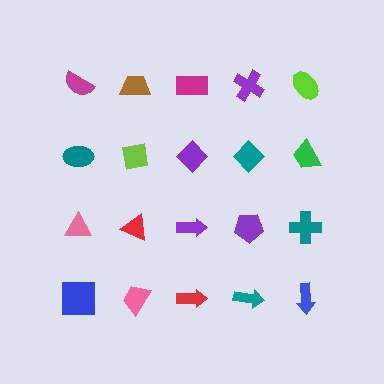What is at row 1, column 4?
A purple cross.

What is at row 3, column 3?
A purple arrow.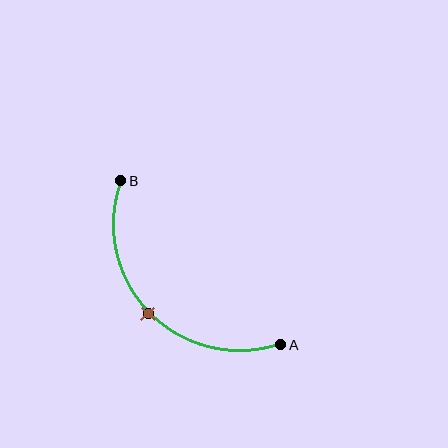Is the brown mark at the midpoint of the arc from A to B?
Yes. The brown mark lies on the arc at equal arc-length from both A and B — it is the arc midpoint.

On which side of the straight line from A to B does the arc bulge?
The arc bulges below and to the left of the straight line connecting A and B.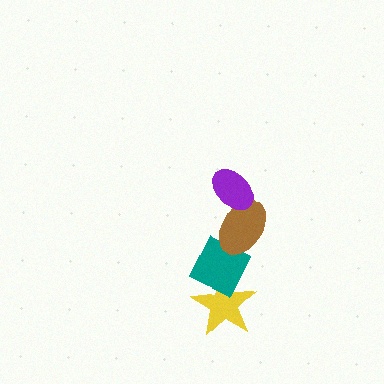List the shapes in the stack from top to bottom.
From top to bottom: the purple ellipse, the brown ellipse, the teal diamond, the yellow star.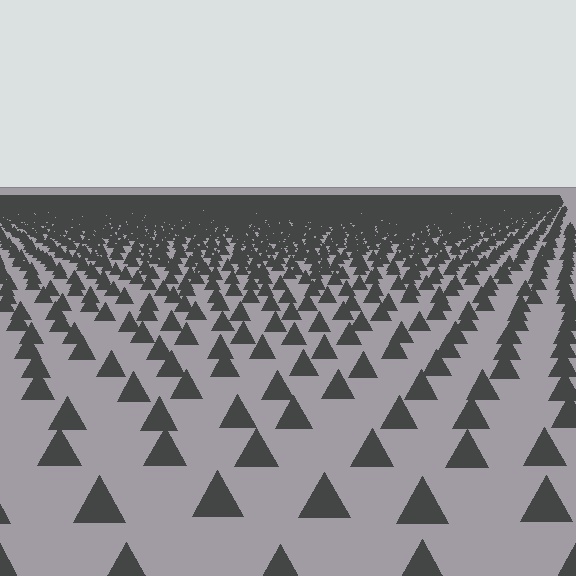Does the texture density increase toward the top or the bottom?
Density increases toward the top.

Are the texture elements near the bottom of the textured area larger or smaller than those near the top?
Larger. Near the bottom, elements are closer to the viewer and appear at a bigger on-screen size.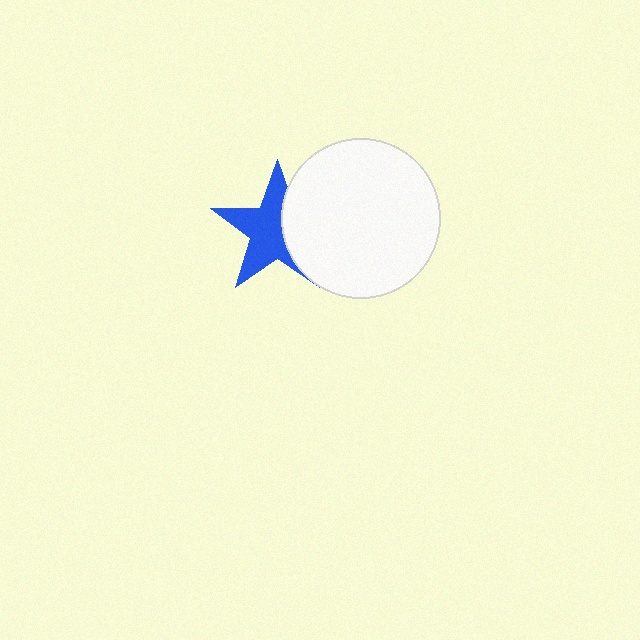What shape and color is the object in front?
The object in front is a white circle.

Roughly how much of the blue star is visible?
About half of it is visible (roughly 62%).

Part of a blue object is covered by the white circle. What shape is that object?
It is a star.